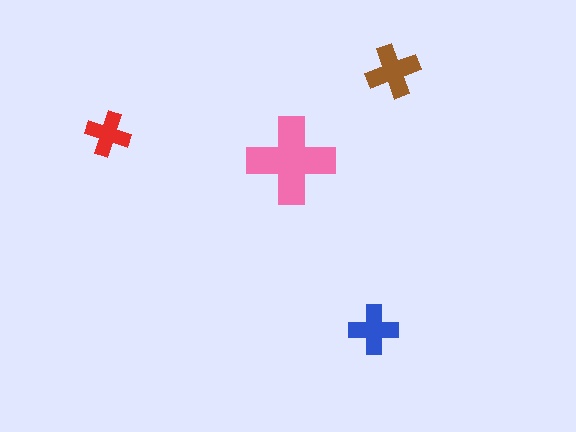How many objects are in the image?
There are 4 objects in the image.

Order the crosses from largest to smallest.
the pink one, the brown one, the blue one, the red one.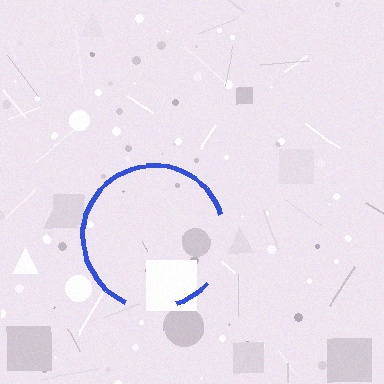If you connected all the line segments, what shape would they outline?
They would outline a circle.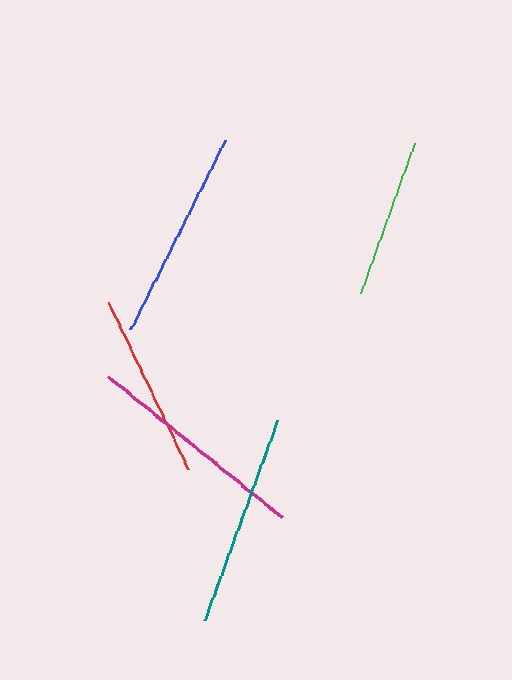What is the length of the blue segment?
The blue segment is approximately 211 pixels long.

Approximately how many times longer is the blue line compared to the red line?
The blue line is approximately 1.1 times the length of the red line.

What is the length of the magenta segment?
The magenta segment is approximately 224 pixels long.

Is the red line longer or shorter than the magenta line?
The magenta line is longer than the red line.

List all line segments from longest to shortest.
From longest to shortest: magenta, teal, blue, red, green.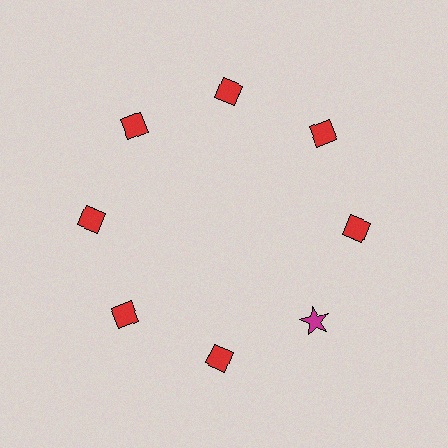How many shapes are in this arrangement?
There are 8 shapes arranged in a ring pattern.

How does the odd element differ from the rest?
It differs in both color (magenta instead of red) and shape (star instead of diamond).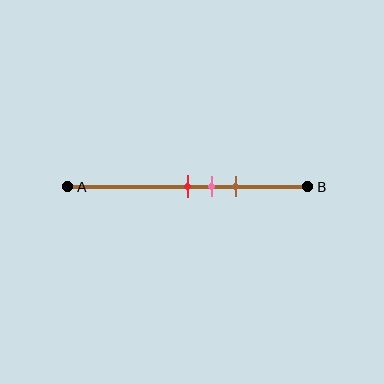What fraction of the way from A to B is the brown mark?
The brown mark is approximately 70% (0.7) of the way from A to B.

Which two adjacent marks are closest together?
The red and pink marks are the closest adjacent pair.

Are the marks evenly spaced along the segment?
Yes, the marks are approximately evenly spaced.